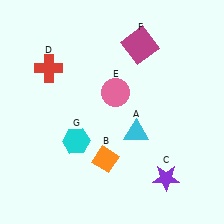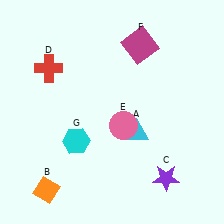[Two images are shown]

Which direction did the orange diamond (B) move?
The orange diamond (B) moved left.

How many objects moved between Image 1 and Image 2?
2 objects moved between the two images.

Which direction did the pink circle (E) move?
The pink circle (E) moved down.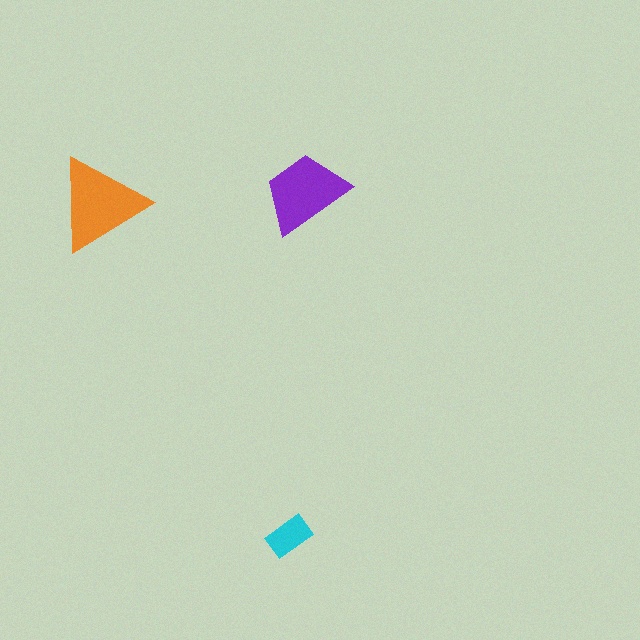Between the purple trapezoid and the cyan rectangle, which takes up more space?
The purple trapezoid.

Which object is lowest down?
The cyan rectangle is bottommost.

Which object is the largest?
The orange triangle.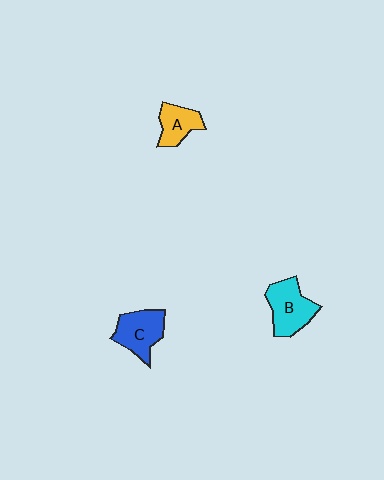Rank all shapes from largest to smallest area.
From largest to smallest: B (cyan), C (blue), A (yellow).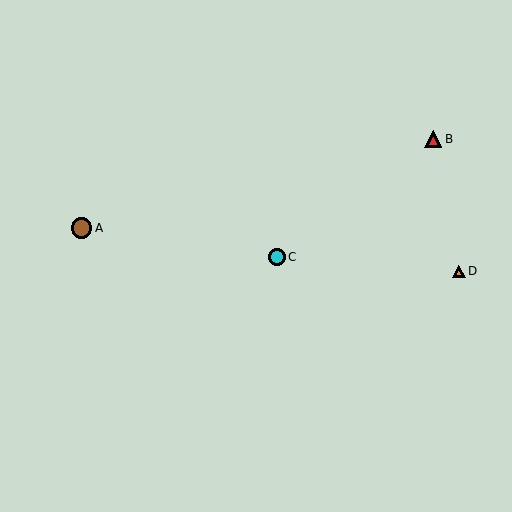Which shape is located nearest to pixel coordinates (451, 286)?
The orange triangle (labeled D) at (459, 271) is nearest to that location.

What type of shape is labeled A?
Shape A is a brown circle.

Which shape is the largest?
The brown circle (labeled A) is the largest.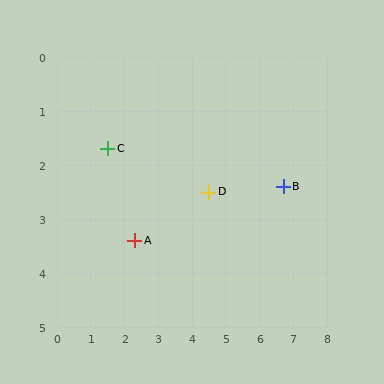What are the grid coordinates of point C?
Point C is at approximately (1.5, 1.7).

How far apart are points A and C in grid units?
Points A and C are about 1.9 grid units apart.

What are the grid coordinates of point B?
Point B is at approximately (6.7, 2.4).